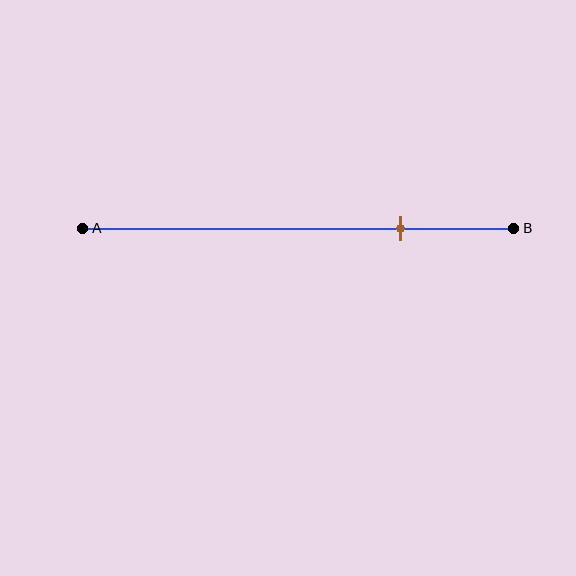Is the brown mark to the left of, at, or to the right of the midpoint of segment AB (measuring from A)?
The brown mark is to the right of the midpoint of segment AB.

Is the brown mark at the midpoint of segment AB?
No, the mark is at about 75% from A, not at the 50% midpoint.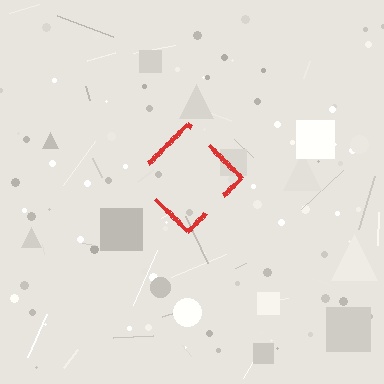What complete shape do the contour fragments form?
The contour fragments form a diamond.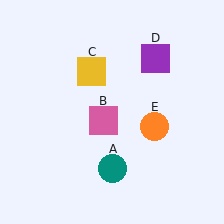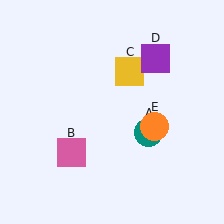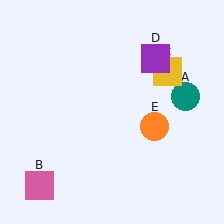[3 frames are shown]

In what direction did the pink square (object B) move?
The pink square (object B) moved down and to the left.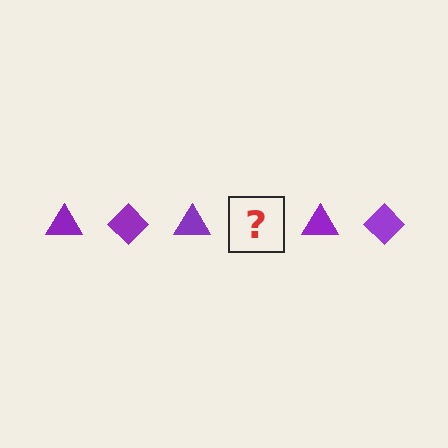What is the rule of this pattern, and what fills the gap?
The rule is that the pattern cycles through triangle, diamond shapes in purple. The gap should be filled with a purple diamond.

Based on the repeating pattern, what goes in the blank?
The blank should be a purple diamond.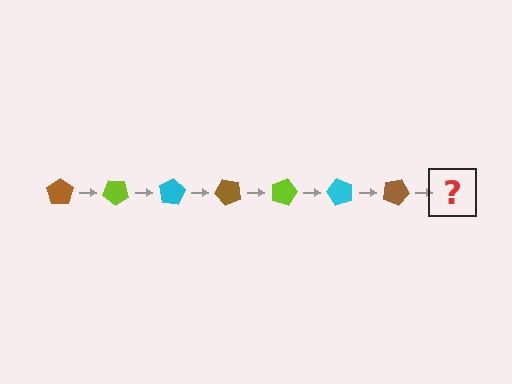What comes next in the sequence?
The next element should be a lime pentagon, rotated 280 degrees from the start.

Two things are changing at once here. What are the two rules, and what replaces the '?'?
The two rules are that it rotates 40 degrees each step and the color cycles through brown, lime, and cyan. The '?' should be a lime pentagon, rotated 280 degrees from the start.